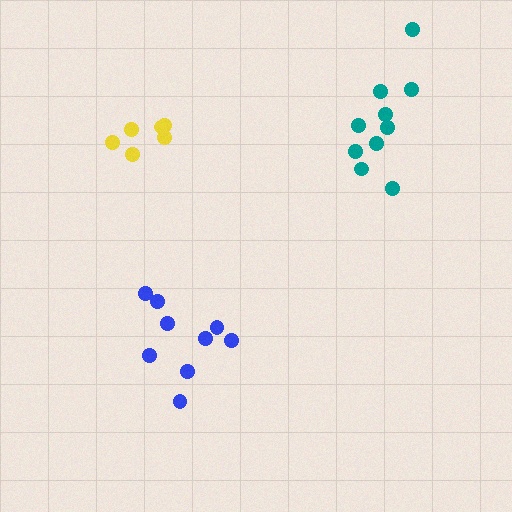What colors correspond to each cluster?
The clusters are colored: yellow, blue, teal.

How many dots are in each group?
Group 1: 6 dots, Group 2: 9 dots, Group 3: 10 dots (25 total).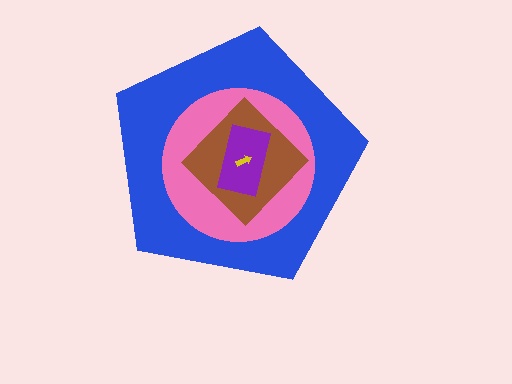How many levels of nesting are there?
5.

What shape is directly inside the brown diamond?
The purple rectangle.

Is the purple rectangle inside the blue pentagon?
Yes.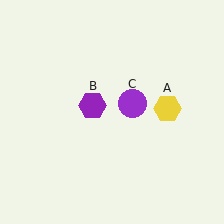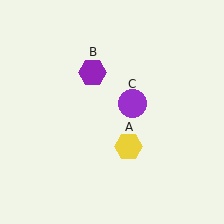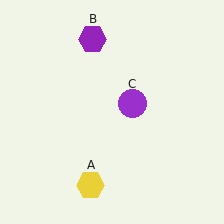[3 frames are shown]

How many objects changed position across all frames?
2 objects changed position: yellow hexagon (object A), purple hexagon (object B).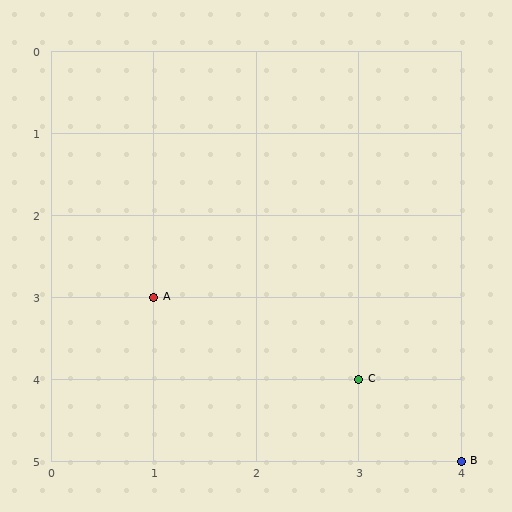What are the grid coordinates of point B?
Point B is at grid coordinates (4, 5).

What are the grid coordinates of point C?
Point C is at grid coordinates (3, 4).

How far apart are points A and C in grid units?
Points A and C are 2 columns and 1 row apart (about 2.2 grid units diagonally).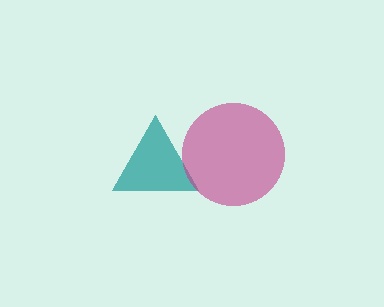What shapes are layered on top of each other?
The layered shapes are: a teal triangle, a magenta circle.